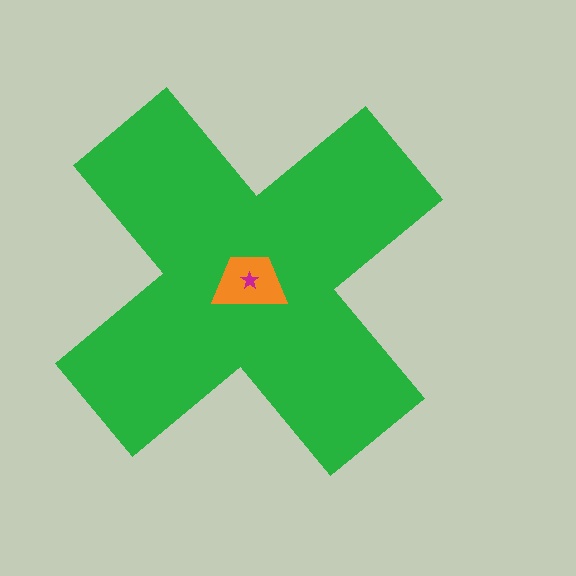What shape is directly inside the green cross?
The orange trapezoid.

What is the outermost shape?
The green cross.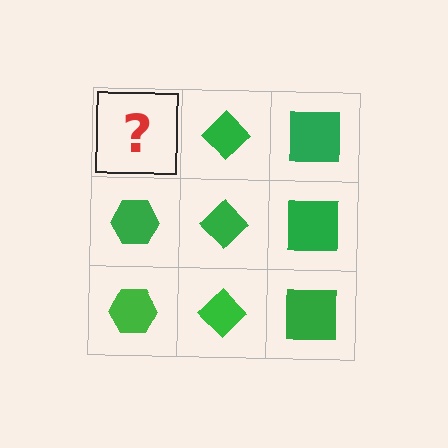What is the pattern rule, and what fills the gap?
The rule is that each column has a consistent shape. The gap should be filled with a green hexagon.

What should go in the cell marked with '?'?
The missing cell should contain a green hexagon.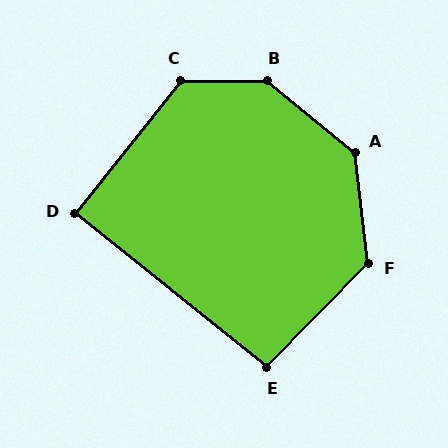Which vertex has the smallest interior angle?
D, at approximately 90 degrees.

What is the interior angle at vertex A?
Approximately 136 degrees (obtuse).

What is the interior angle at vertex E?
Approximately 96 degrees (obtuse).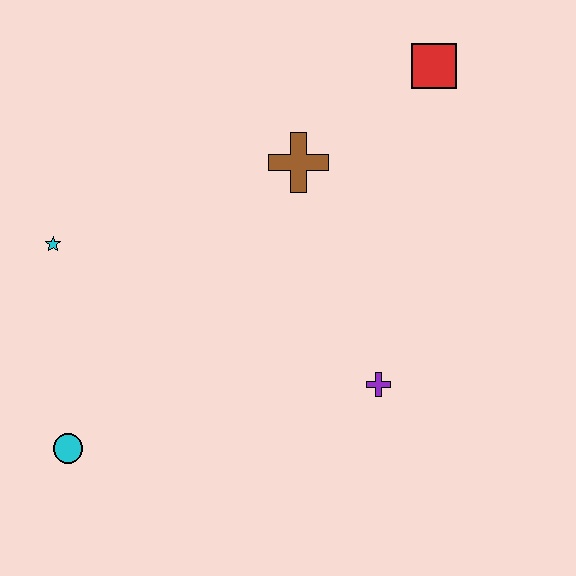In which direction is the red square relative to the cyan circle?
The red square is above the cyan circle.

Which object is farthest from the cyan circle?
The red square is farthest from the cyan circle.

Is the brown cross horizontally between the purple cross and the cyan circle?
Yes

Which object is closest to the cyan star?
The cyan circle is closest to the cyan star.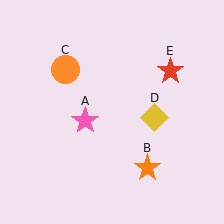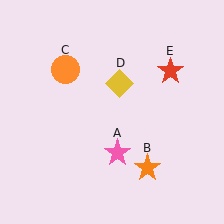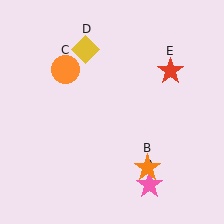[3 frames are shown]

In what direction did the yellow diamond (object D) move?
The yellow diamond (object D) moved up and to the left.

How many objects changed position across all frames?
2 objects changed position: pink star (object A), yellow diamond (object D).